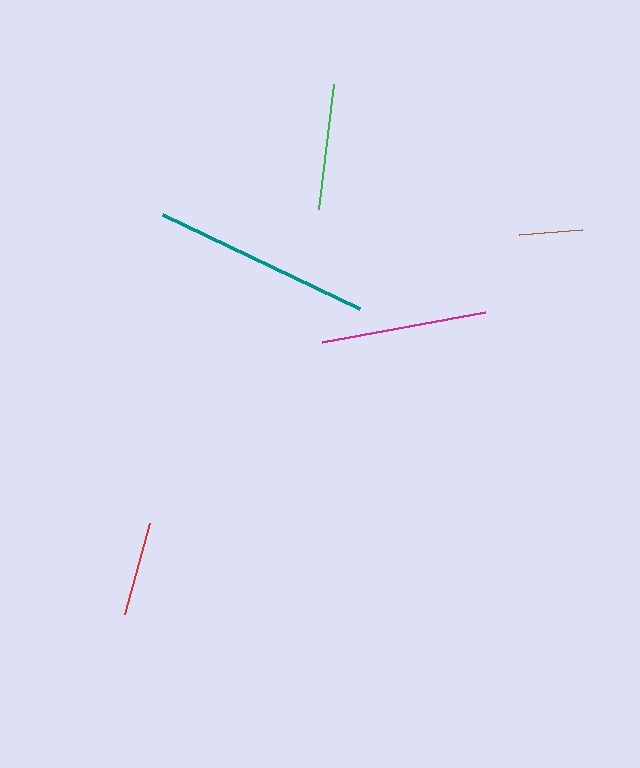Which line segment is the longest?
The teal line is the longest at approximately 219 pixels.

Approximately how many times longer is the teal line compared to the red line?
The teal line is approximately 2.3 times the length of the red line.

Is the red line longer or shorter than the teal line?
The teal line is longer than the red line.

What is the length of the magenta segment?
The magenta segment is approximately 165 pixels long.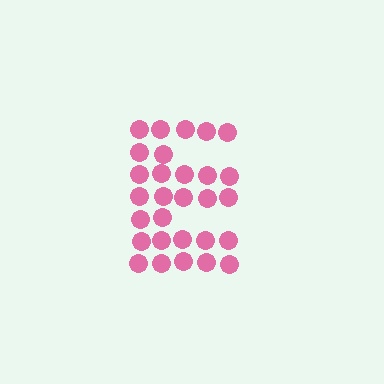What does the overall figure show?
The overall figure shows the letter E.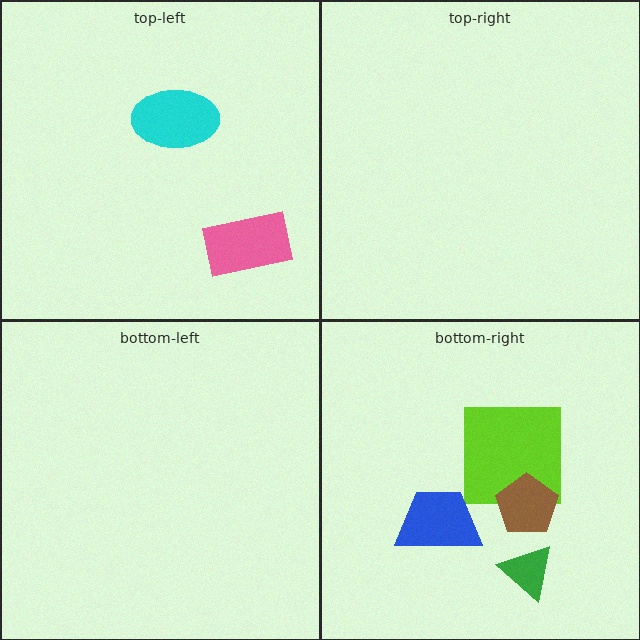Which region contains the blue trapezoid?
The bottom-right region.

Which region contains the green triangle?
The bottom-right region.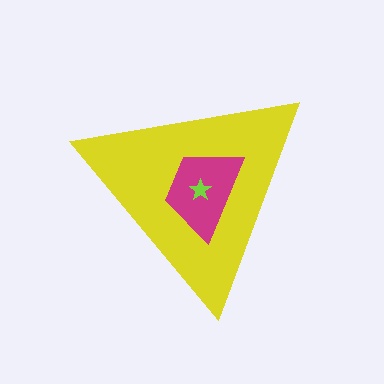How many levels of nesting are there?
3.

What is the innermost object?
The lime star.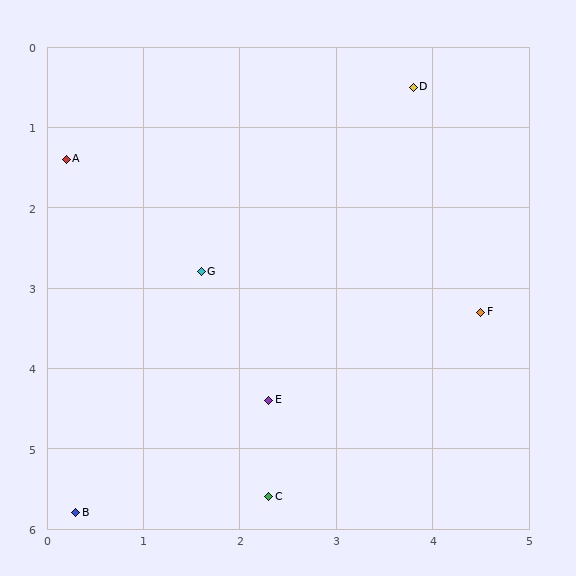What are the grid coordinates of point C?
Point C is at approximately (2.3, 5.6).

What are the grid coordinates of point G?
Point G is at approximately (1.6, 2.8).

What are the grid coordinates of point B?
Point B is at approximately (0.3, 5.8).